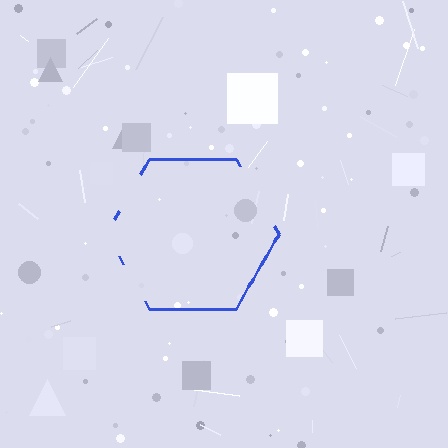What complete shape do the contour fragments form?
The contour fragments form a hexagon.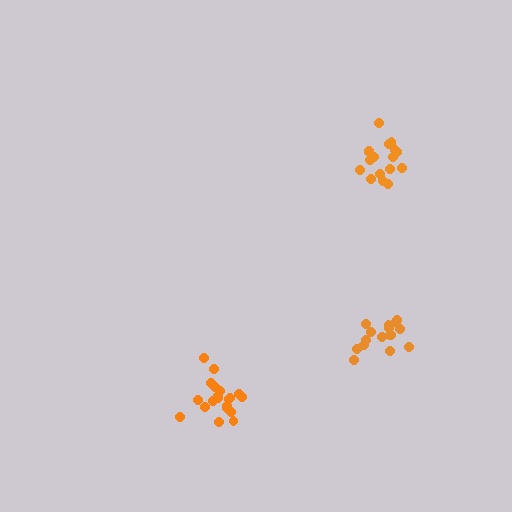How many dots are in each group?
Group 1: 18 dots, Group 2: 20 dots, Group 3: 17 dots (55 total).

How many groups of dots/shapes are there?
There are 3 groups.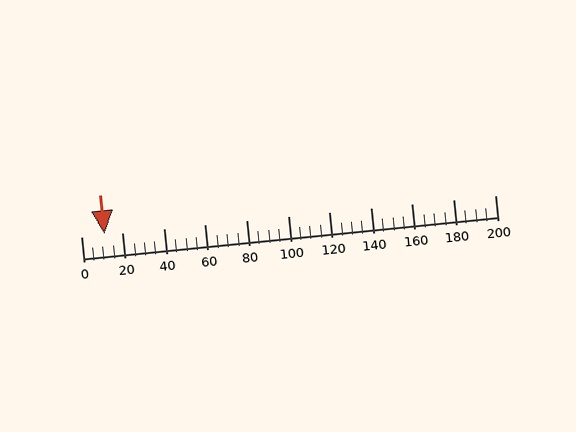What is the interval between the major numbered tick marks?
The major tick marks are spaced 20 units apart.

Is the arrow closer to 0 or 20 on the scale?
The arrow is closer to 20.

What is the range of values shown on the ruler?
The ruler shows values from 0 to 200.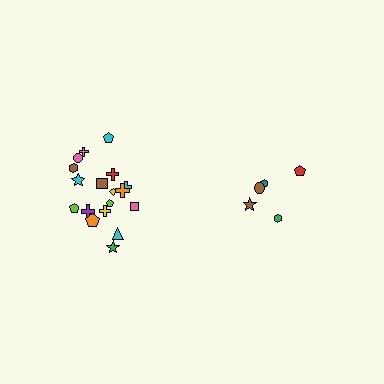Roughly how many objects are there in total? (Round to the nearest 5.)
Roughly 25 objects in total.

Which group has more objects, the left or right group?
The left group.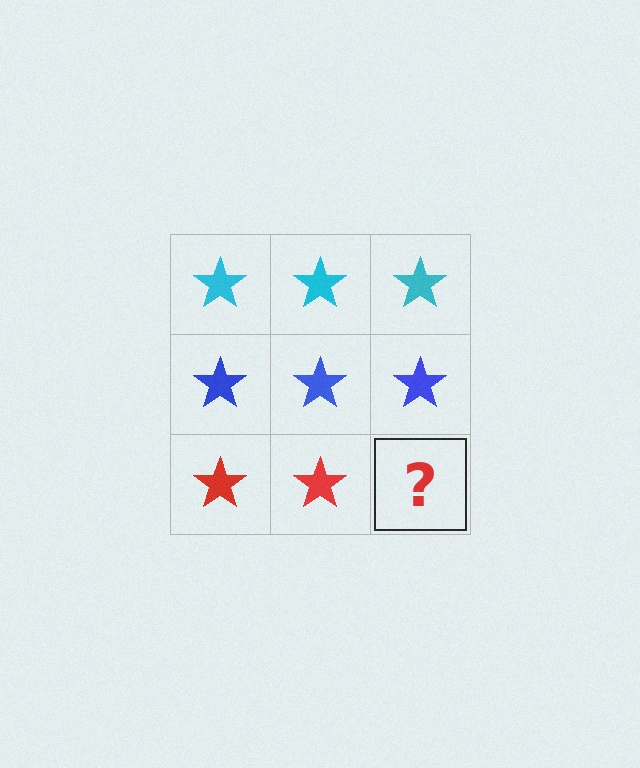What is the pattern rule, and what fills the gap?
The rule is that each row has a consistent color. The gap should be filled with a red star.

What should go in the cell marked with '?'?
The missing cell should contain a red star.